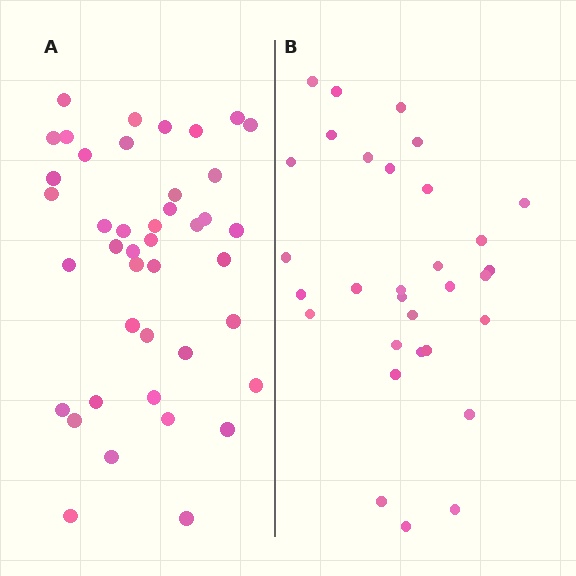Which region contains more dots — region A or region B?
Region A (the left region) has more dots.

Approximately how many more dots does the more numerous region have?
Region A has roughly 12 or so more dots than region B.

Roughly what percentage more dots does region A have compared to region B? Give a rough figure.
About 35% more.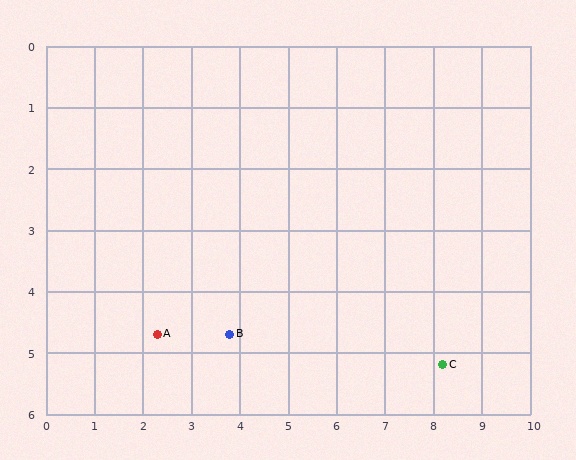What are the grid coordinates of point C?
Point C is at approximately (8.2, 5.2).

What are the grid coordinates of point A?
Point A is at approximately (2.3, 4.7).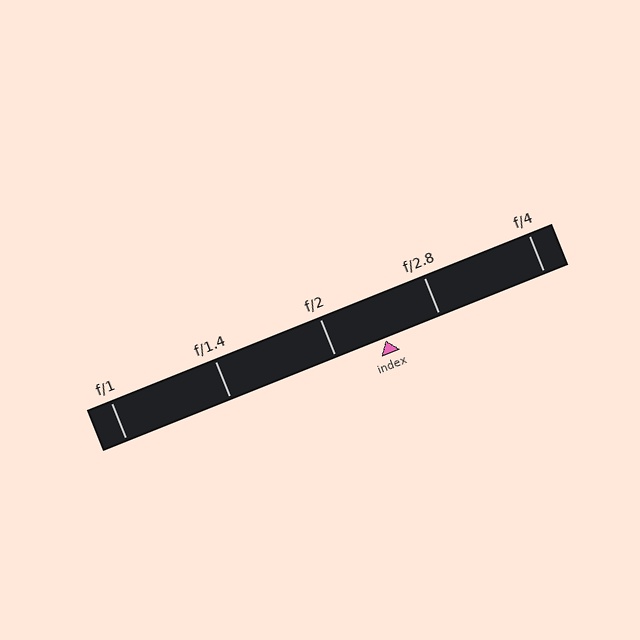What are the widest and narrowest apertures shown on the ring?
The widest aperture shown is f/1 and the narrowest is f/4.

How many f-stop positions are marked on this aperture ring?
There are 5 f-stop positions marked.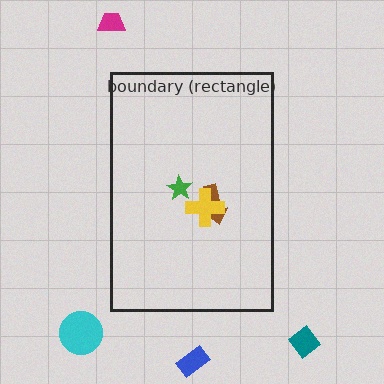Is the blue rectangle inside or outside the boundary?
Outside.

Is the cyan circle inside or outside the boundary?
Outside.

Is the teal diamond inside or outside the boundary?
Outside.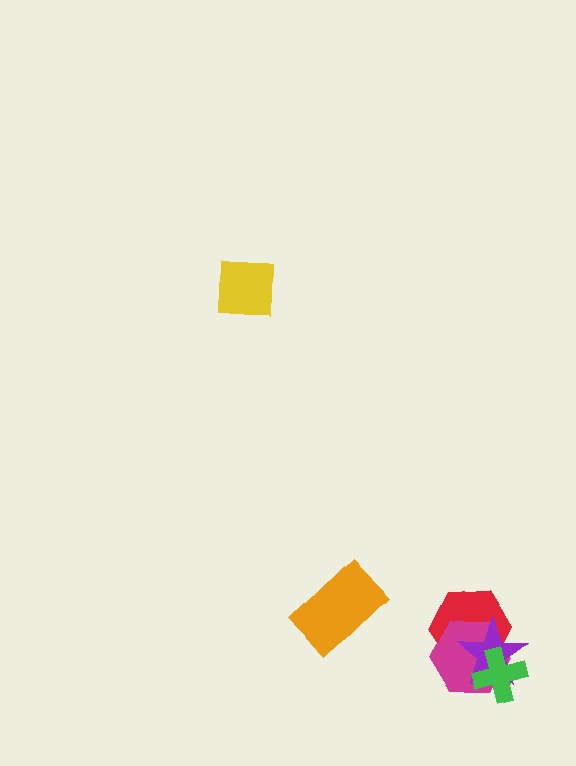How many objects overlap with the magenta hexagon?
3 objects overlap with the magenta hexagon.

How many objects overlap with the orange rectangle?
0 objects overlap with the orange rectangle.